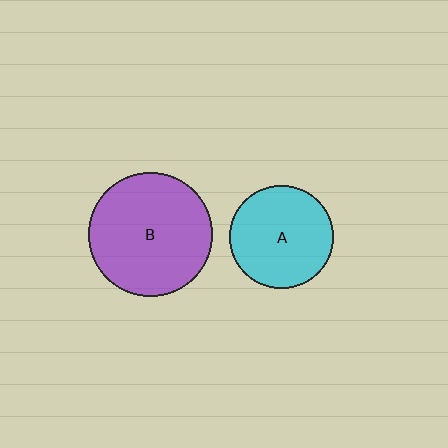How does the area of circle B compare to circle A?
Approximately 1.4 times.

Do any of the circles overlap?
No, none of the circles overlap.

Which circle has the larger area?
Circle B (purple).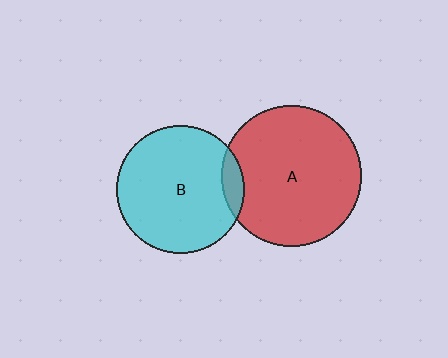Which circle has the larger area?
Circle A (red).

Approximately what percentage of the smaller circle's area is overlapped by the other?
Approximately 10%.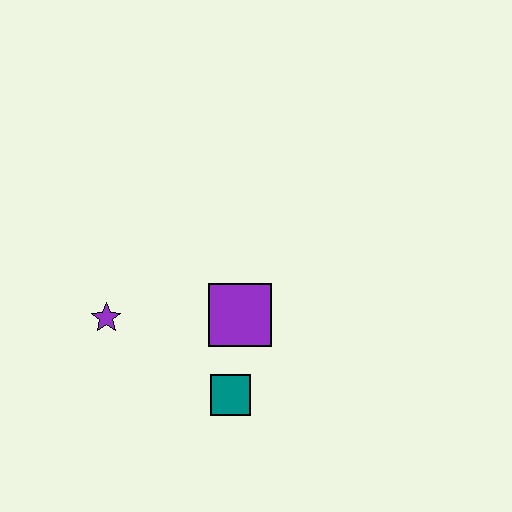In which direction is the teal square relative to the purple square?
The teal square is below the purple square.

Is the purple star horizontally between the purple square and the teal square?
No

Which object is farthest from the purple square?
The purple star is farthest from the purple square.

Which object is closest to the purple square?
The teal square is closest to the purple square.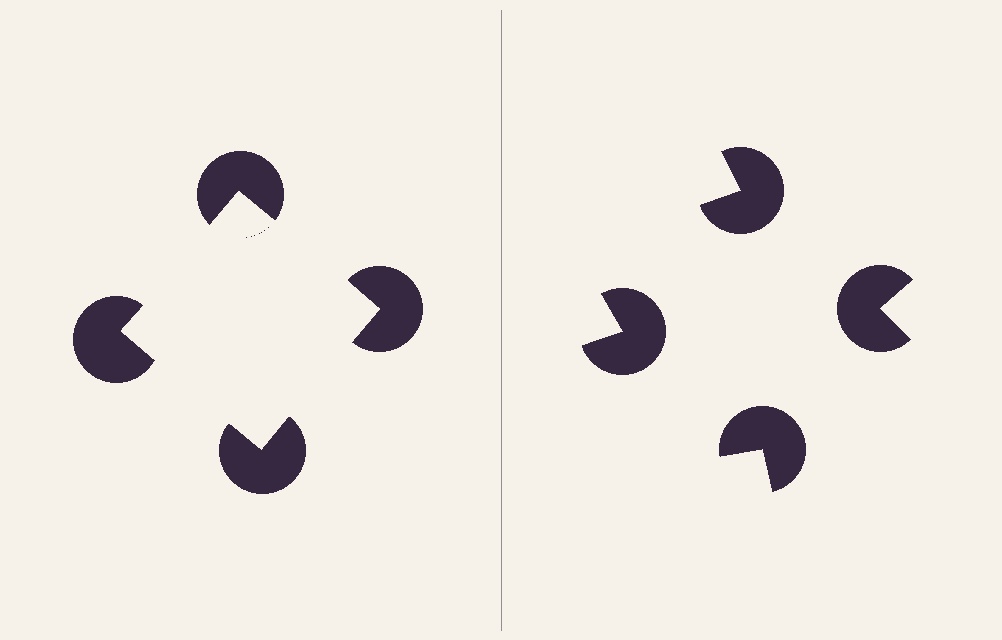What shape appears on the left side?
An illusory square.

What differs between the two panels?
The pac-man discs are positioned identically on both sides; only the wedge orientations differ. On the left they align to a square; on the right they are misaligned.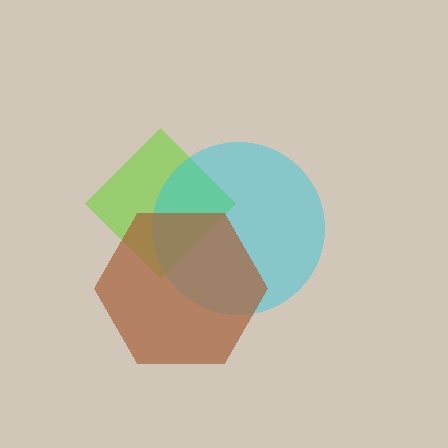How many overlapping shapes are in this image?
There are 3 overlapping shapes in the image.